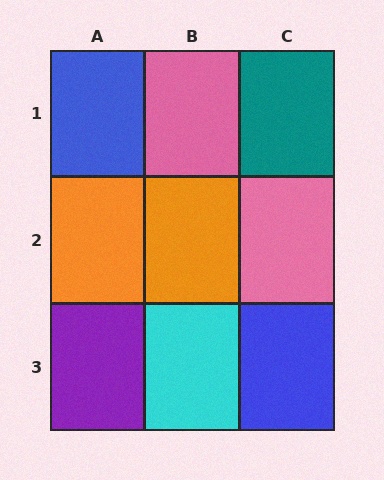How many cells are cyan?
1 cell is cyan.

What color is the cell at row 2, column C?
Pink.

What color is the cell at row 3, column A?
Purple.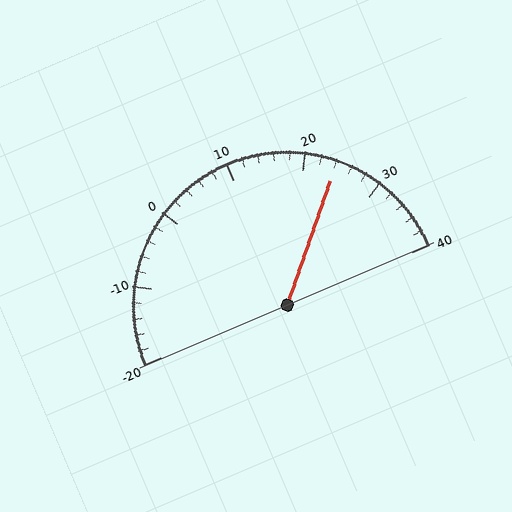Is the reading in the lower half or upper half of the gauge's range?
The reading is in the upper half of the range (-20 to 40).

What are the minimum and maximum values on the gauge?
The gauge ranges from -20 to 40.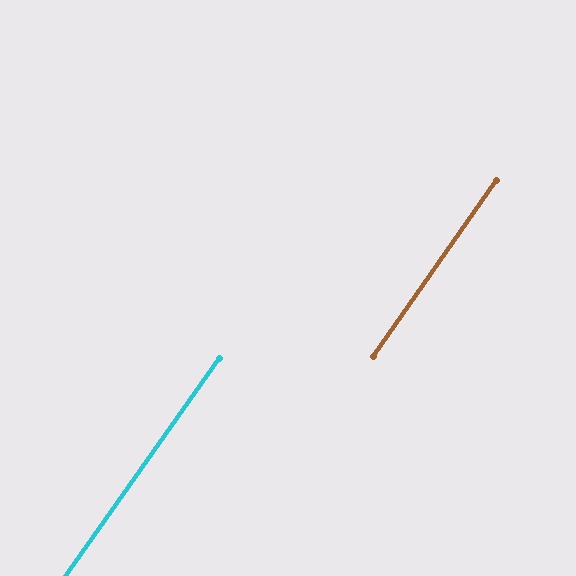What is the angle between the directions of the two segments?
Approximately 0 degrees.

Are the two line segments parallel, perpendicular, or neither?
Parallel — their directions differ by only 0.4°.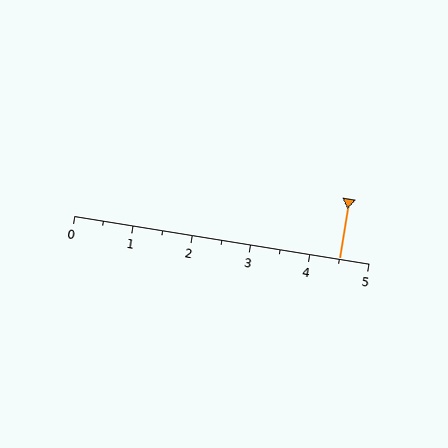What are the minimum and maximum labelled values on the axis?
The axis runs from 0 to 5.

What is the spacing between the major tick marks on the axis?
The major ticks are spaced 1 apart.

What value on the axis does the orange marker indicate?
The marker indicates approximately 4.5.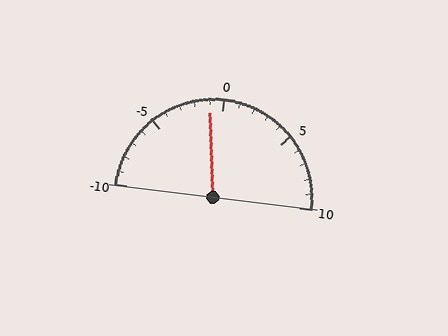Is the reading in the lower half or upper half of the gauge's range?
The reading is in the lower half of the range (-10 to 10).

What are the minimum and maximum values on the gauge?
The gauge ranges from -10 to 10.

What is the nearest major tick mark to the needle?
The nearest major tick mark is 0.